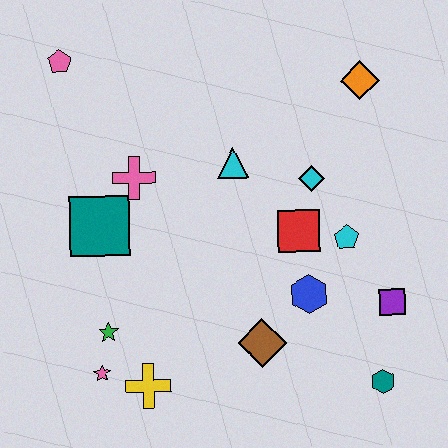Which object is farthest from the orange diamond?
The pink star is farthest from the orange diamond.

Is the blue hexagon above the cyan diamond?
No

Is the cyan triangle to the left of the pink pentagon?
No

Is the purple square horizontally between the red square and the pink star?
No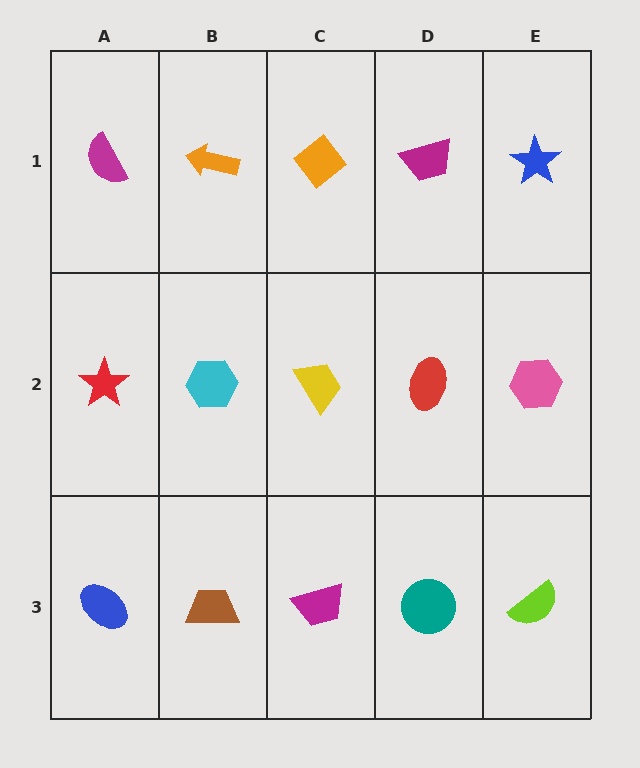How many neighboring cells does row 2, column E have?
3.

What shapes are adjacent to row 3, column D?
A red ellipse (row 2, column D), a magenta trapezoid (row 3, column C), a lime semicircle (row 3, column E).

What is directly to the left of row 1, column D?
An orange diamond.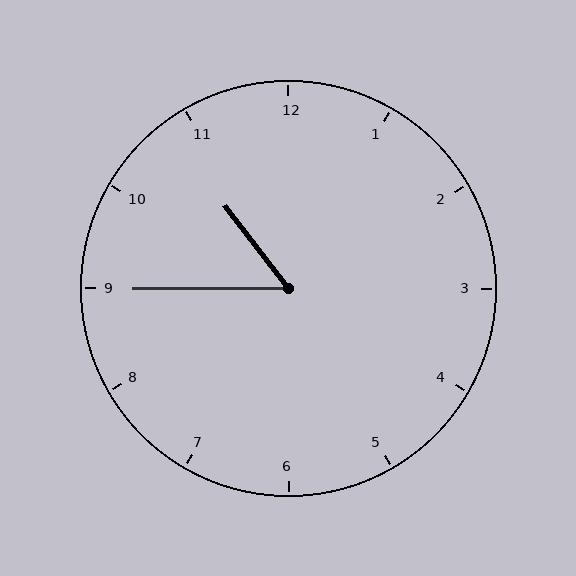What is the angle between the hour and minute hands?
Approximately 52 degrees.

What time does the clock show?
10:45.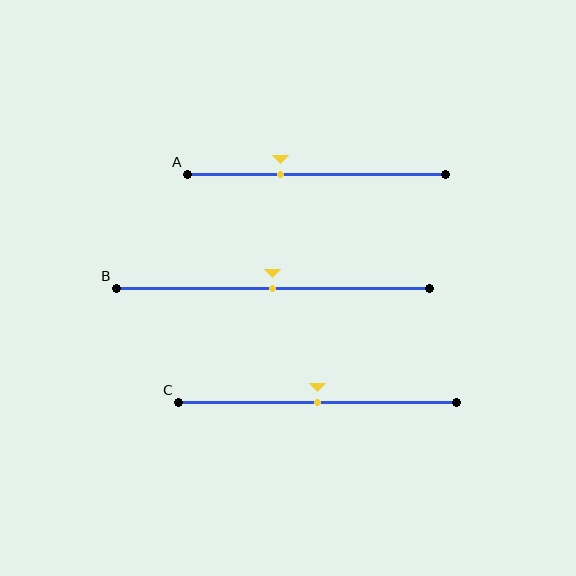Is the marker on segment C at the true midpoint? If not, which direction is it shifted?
Yes, the marker on segment C is at the true midpoint.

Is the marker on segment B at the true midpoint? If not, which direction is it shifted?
Yes, the marker on segment B is at the true midpoint.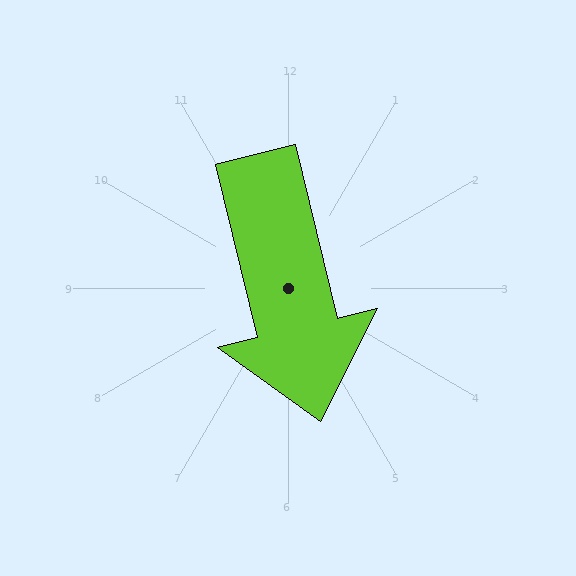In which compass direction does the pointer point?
South.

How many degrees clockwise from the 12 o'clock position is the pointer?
Approximately 166 degrees.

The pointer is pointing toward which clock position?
Roughly 6 o'clock.